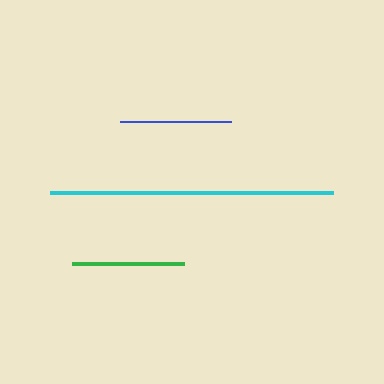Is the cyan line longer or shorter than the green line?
The cyan line is longer than the green line.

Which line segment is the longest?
The cyan line is the longest at approximately 283 pixels.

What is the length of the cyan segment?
The cyan segment is approximately 283 pixels long.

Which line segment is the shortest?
The blue line is the shortest at approximately 111 pixels.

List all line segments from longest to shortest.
From longest to shortest: cyan, green, blue.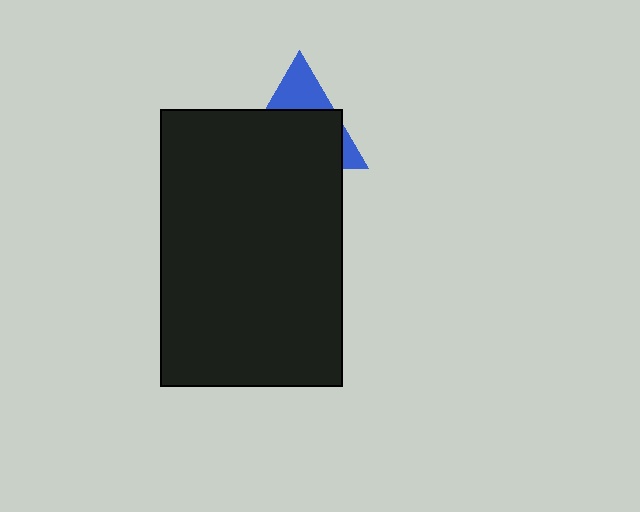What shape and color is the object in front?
The object in front is a black rectangle.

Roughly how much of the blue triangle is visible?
A small part of it is visible (roughly 32%).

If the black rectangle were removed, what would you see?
You would see the complete blue triangle.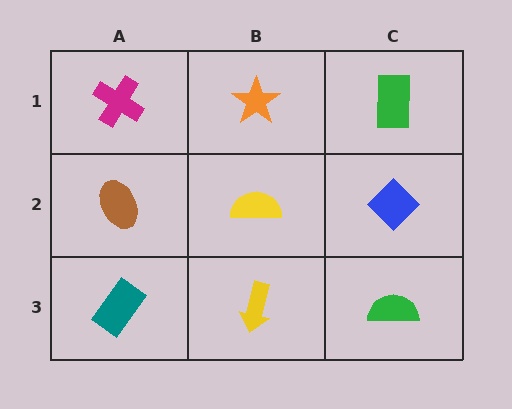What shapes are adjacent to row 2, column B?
An orange star (row 1, column B), a yellow arrow (row 3, column B), a brown ellipse (row 2, column A), a blue diamond (row 2, column C).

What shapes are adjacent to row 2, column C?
A green rectangle (row 1, column C), a green semicircle (row 3, column C), a yellow semicircle (row 2, column B).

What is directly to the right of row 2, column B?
A blue diamond.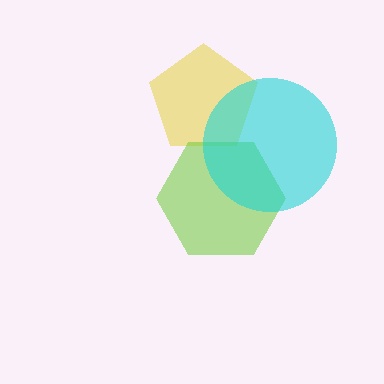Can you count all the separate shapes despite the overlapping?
Yes, there are 3 separate shapes.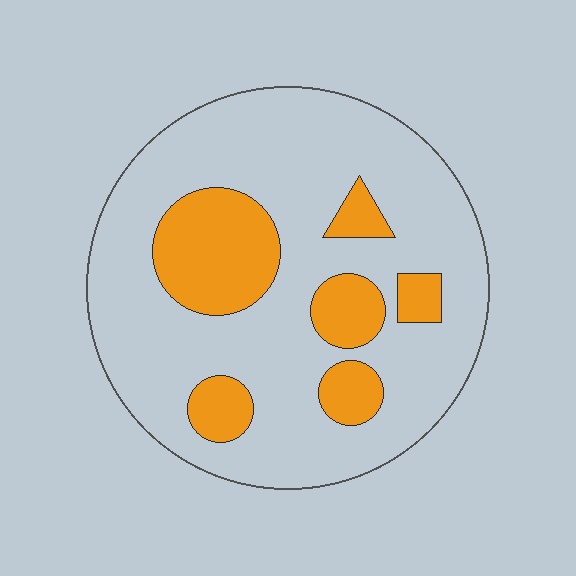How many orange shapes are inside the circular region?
6.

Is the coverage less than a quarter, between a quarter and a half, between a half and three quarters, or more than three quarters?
Less than a quarter.